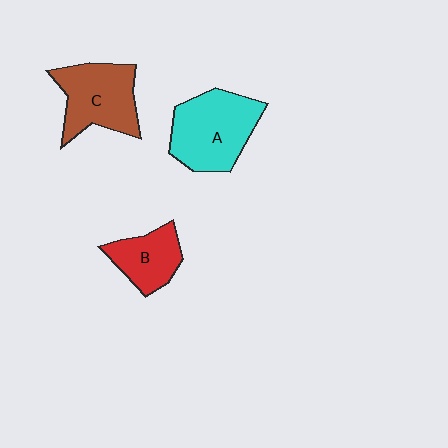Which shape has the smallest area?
Shape B (red).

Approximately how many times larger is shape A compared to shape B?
Approximately 1.7 times.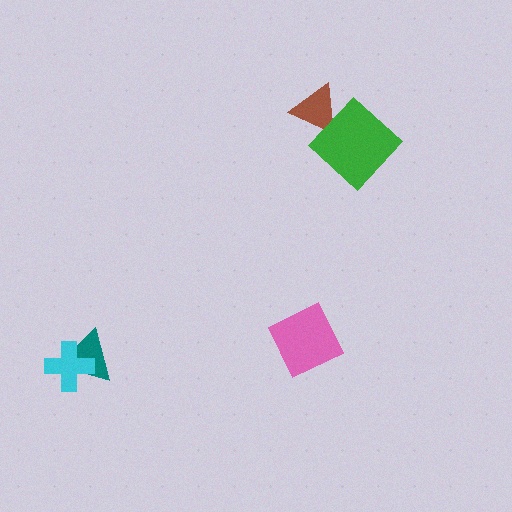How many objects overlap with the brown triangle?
1 object overlaps with the brown triangle.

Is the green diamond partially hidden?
No, no other shape covers it.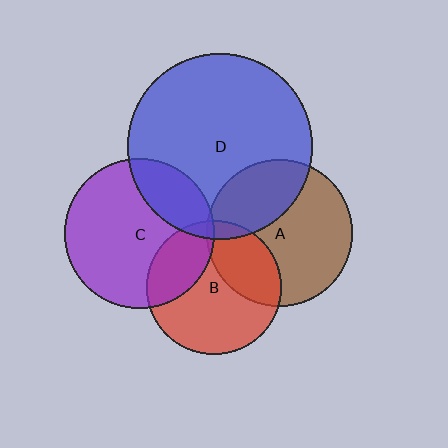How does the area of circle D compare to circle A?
Approximately 1.6 times.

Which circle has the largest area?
Circle D (blue).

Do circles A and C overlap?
Yes.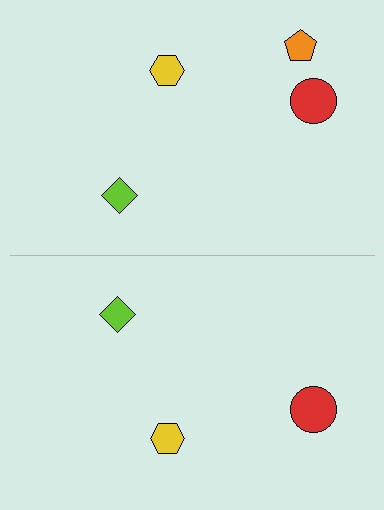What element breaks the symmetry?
A orange pentagon is missing from the bottom side.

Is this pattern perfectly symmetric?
No, the pattern is not perfectly symmetric. A orange pentagon is missing from the bottom side.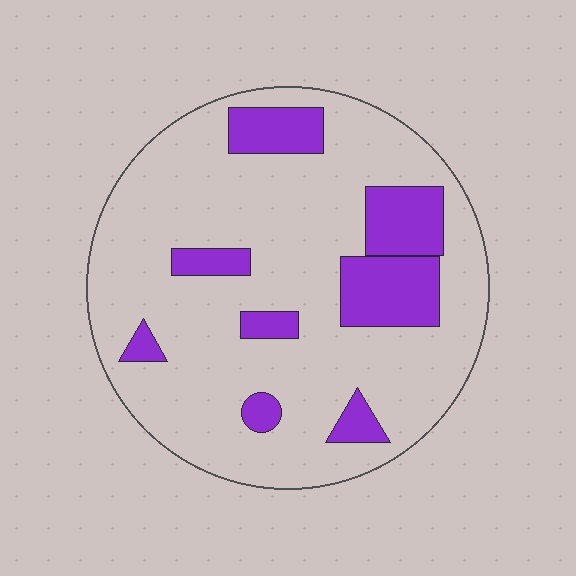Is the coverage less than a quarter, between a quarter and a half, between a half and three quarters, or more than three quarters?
Less than a quarter.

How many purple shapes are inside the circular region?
8.